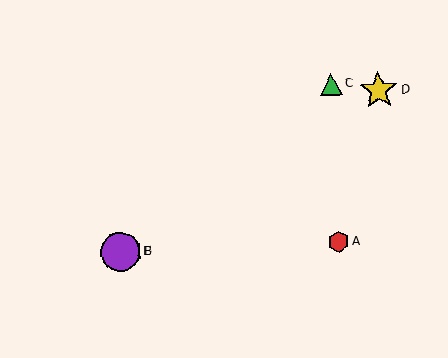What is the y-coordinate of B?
Object B is at y≈252.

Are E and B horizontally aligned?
Yes, both are at y≈252.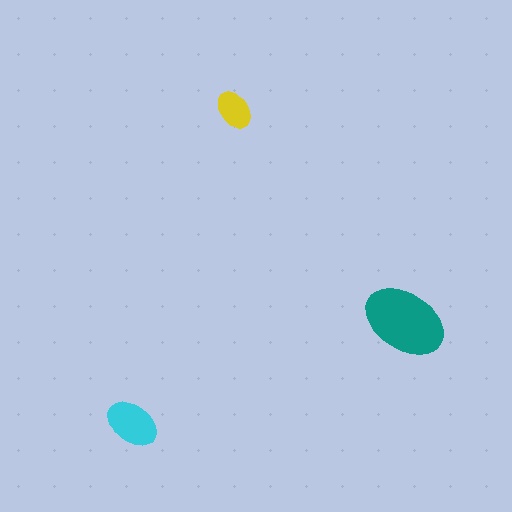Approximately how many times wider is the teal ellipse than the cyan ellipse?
About 1.5 times wider.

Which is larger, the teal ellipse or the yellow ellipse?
The teal one.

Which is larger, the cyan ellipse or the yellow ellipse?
The cyan one.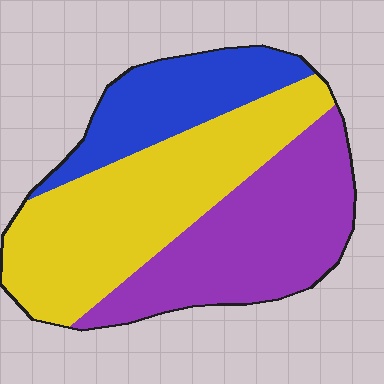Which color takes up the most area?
Yellow, at roughly 45%.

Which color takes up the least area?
Blue, at roughly 20%.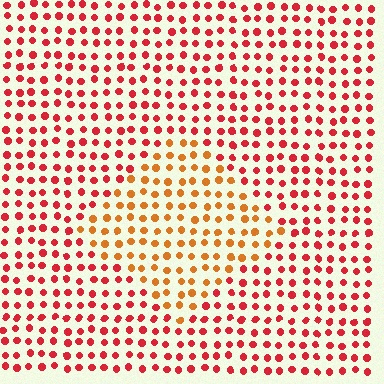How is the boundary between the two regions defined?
The boundary is defined purely by a slight shift in hue (about 34 degrees). Spacing, size, and orientation are identical on both sides.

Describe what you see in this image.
The image is filled with small red elements in a uniform arrangement. A diamond-shaped region is visible where the elements are tinted to a slightly different hue, forming a subtle color boundary.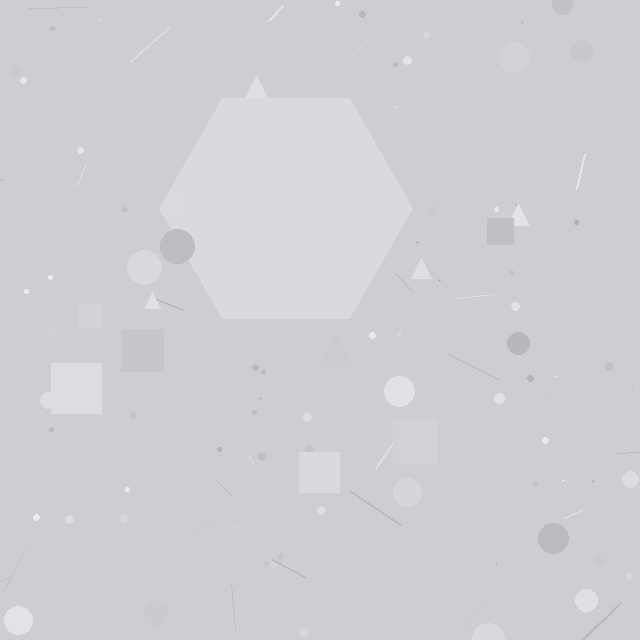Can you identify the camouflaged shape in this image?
The camouflaged shape is a hexagon.